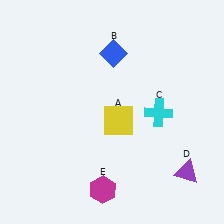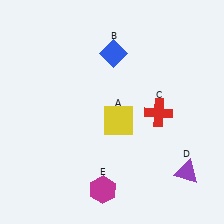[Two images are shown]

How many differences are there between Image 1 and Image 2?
There is 1 difference between the two images.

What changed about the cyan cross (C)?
In Image 1, C is cyan. In Image 2, it changed to red.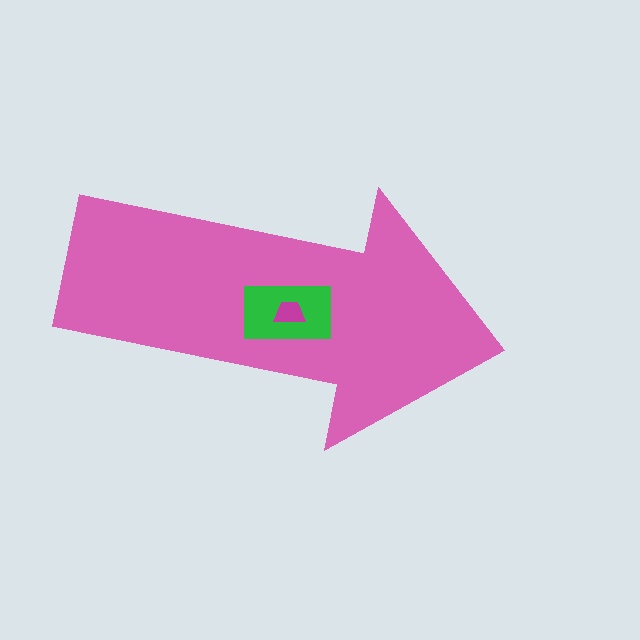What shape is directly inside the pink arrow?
The green rectangle.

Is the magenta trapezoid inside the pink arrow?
Yes.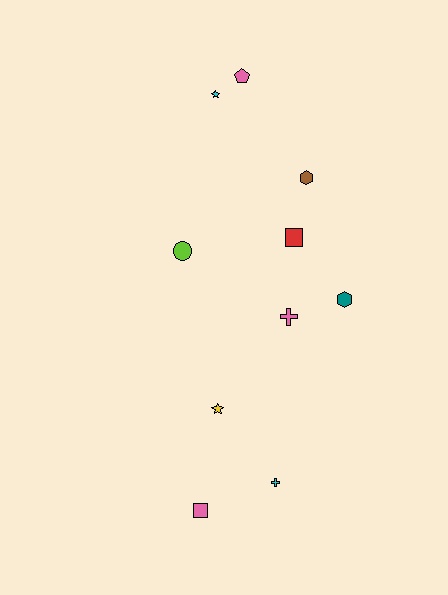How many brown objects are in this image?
There is 1 brown object.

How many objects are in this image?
There are 10 objects.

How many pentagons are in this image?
There is 1 pentagon.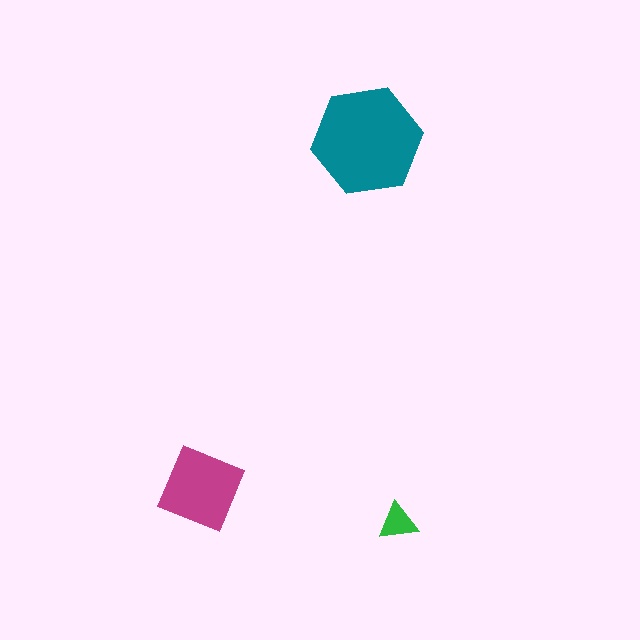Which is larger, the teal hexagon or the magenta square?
The teal hexagon.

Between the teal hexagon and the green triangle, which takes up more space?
The teal hexagon.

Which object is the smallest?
The green triangle.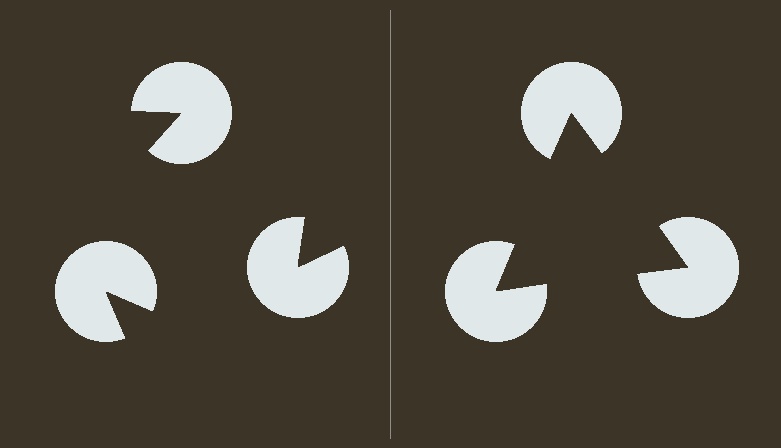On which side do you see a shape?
An illusory triangle appears on the right side. On the left side the wedge cuts are rotated, so no coherent shape forms.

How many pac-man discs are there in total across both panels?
6 — 3 on each side.